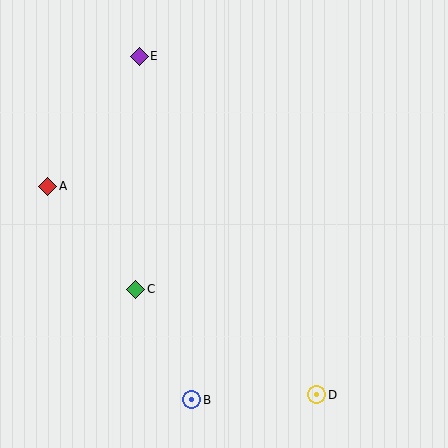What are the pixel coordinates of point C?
Point C is at (136, 289).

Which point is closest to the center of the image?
Point C at (136, 289) is closest to the center.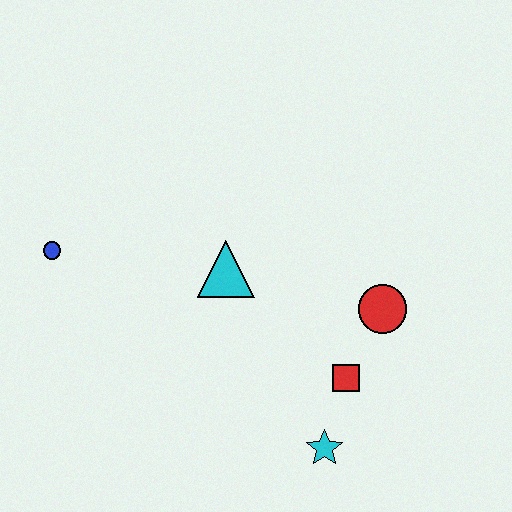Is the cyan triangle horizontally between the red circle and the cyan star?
No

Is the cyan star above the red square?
No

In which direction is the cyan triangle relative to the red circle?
The cyan triangle is to the left of the red circle.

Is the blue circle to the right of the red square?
No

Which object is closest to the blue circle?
The cyan triangle is closest to the blue circle.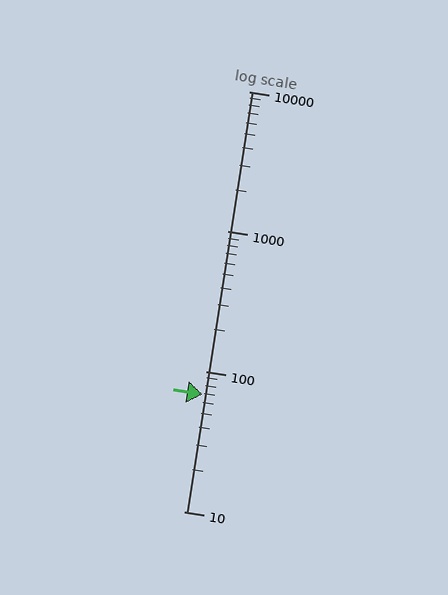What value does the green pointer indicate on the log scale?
The pointer indicates approximately 69.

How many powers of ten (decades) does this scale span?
The scale spans 3 decades, from 10 to 10000.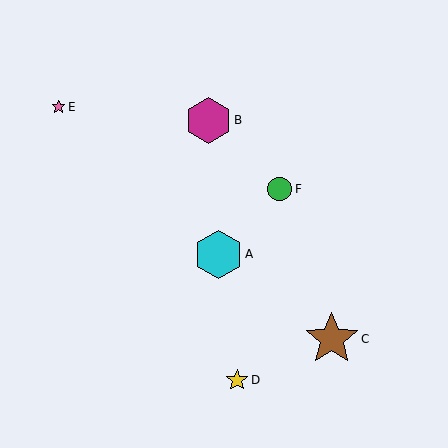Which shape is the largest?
The brown star (labeled C) is the largest.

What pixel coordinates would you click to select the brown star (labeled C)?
Click at (332, 339) to select the brown star C.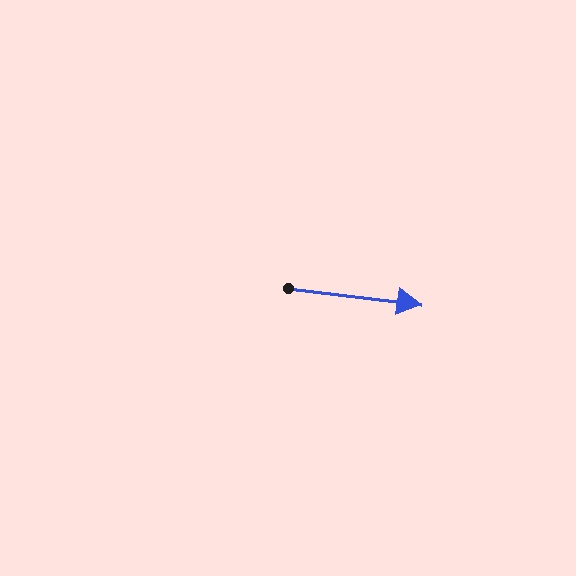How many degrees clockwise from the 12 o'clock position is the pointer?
Approximately 97 degrees.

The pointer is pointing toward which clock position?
Roughly 3 o'clock.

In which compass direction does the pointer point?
East.